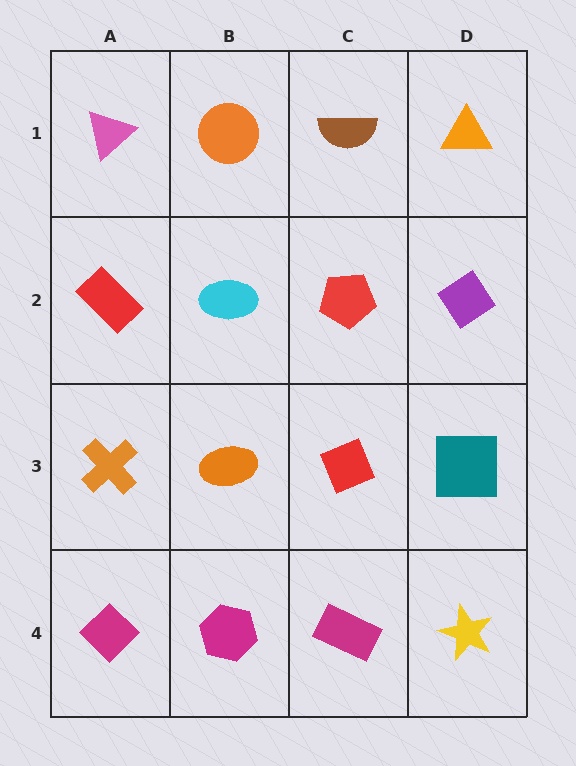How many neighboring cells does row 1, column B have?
3.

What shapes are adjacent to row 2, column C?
A brown semicircle (row 1, column C), a red diamond (row 3, column C), a cyan ellipse (row 2, column B), a purple diamond (row 2, column D).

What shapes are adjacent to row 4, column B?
An orange ellipse (row 3, column B), a magenta diamond (row 4, column A), a magenta rectangle (row 4, column C).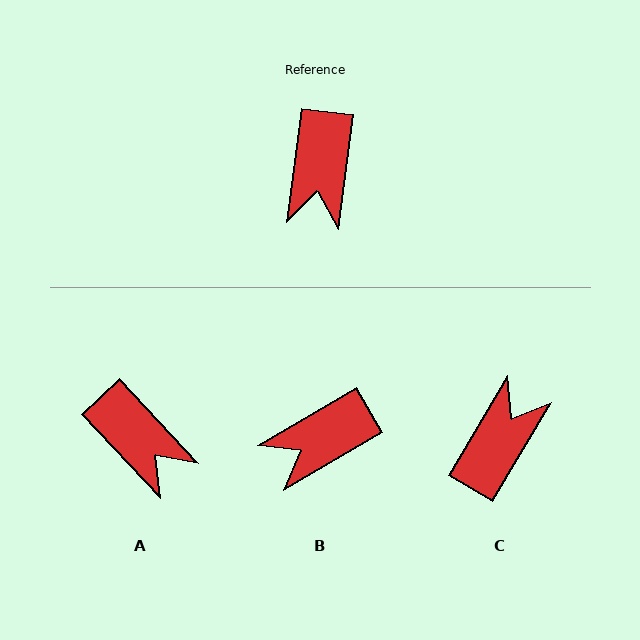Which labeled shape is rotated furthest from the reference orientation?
C, about 157 degrees away.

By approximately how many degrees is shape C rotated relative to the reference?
Approximately 157 degrees counter-clockwise.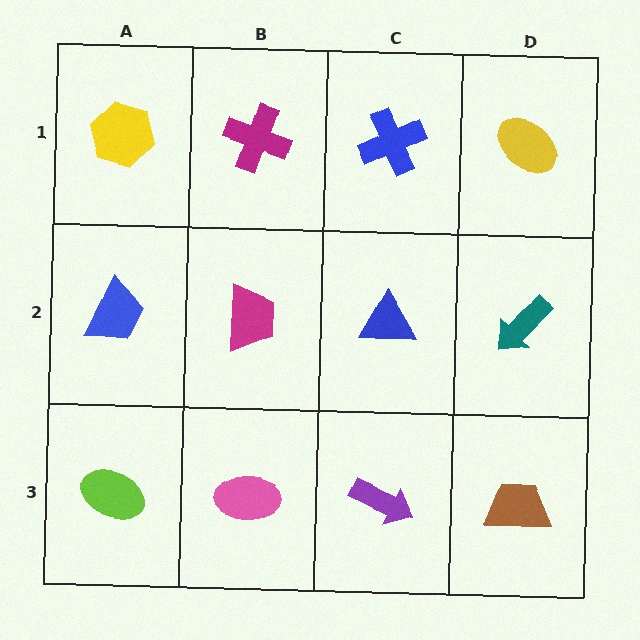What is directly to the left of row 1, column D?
A blue cross.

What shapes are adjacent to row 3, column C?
A blue triangle (row 2, column C), a pink ellipse (row 3, column B), a brown trapezoid (row 3, column D).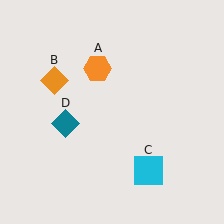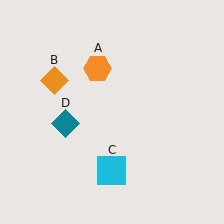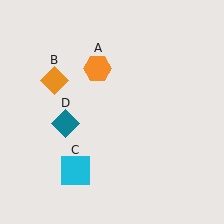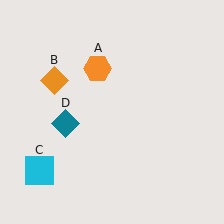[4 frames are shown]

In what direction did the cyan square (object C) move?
The cyan square (object C) moved left.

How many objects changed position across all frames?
1 object changed position: cyan square (object C).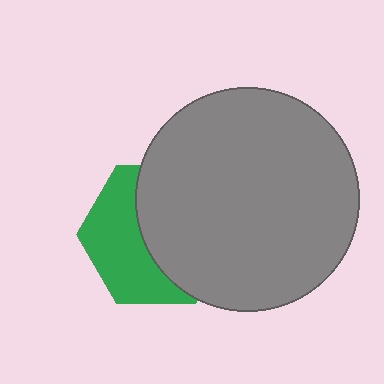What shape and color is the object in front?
The object in front is a gray circle.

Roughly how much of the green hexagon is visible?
A small part of it is visible (roughly 45%).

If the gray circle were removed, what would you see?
You would see the complete green hexagon.